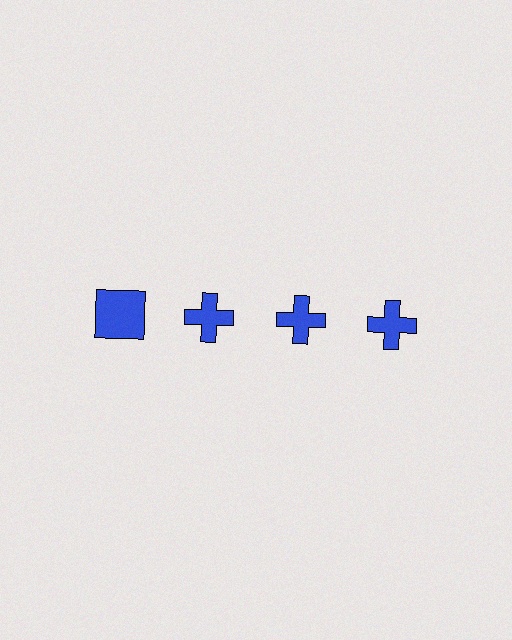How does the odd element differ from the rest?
It has a different shape: square instead of cross.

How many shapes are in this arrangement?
There are 4 shapes arranged in a grid pattern.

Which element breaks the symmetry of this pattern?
The blue square in the top row, leftmost column breaks the symmetry. All other shapes are blue crosses.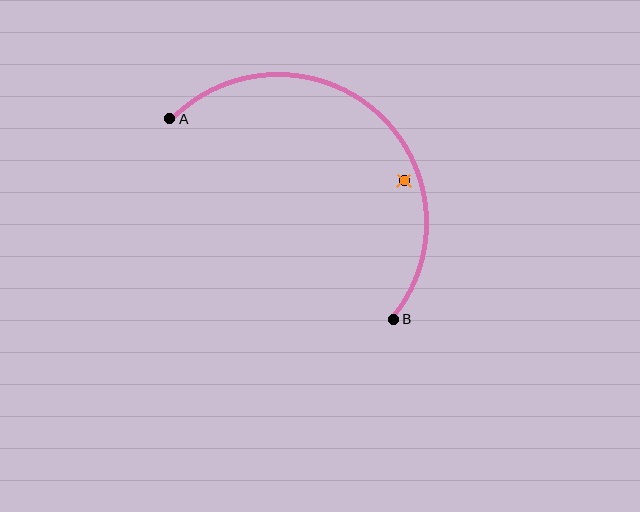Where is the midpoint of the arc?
The arc midpoint is the point on the curve farthest from the straight line joining A and B. It sits above and to the right of that line.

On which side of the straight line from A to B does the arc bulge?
The arc bulges above and to the right of the straight line connecting A and B.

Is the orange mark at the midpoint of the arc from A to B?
No — the orange mark does not lie on the arc at all. It sits slightly inside the curve.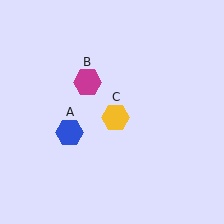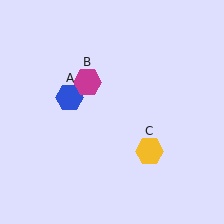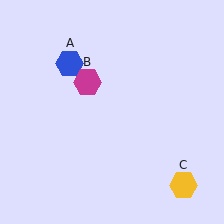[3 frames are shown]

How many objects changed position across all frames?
2 objects changed position: blue hexagon (object A), yellow hexagon (object C).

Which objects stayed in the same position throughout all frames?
Magenta hexagon (object B) remained stationary.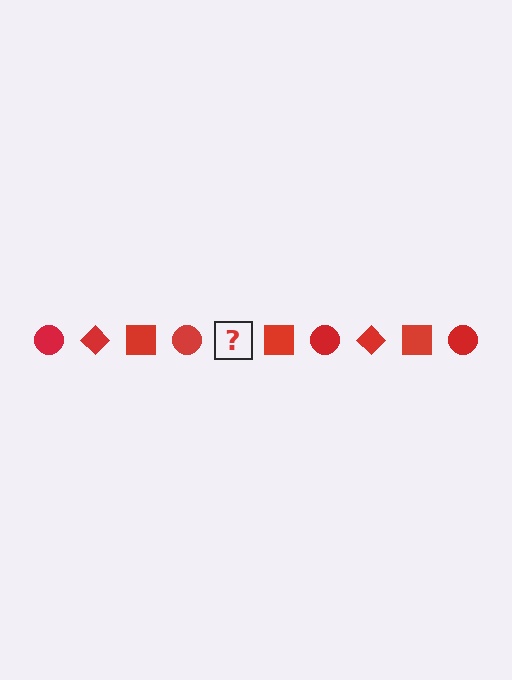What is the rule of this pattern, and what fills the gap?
The rule is that the pattern cycles through circle, diamond, square shapes in red. The gap should be filled with a red diamond.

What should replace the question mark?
The question mark should be replaced with a red diamond.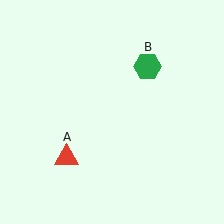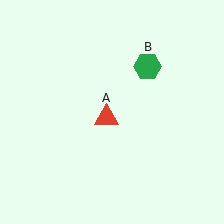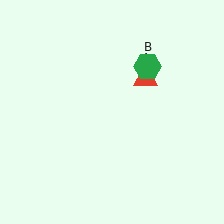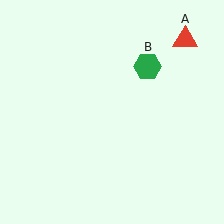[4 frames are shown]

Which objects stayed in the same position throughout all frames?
Green hexagon (object B) remained stationary.